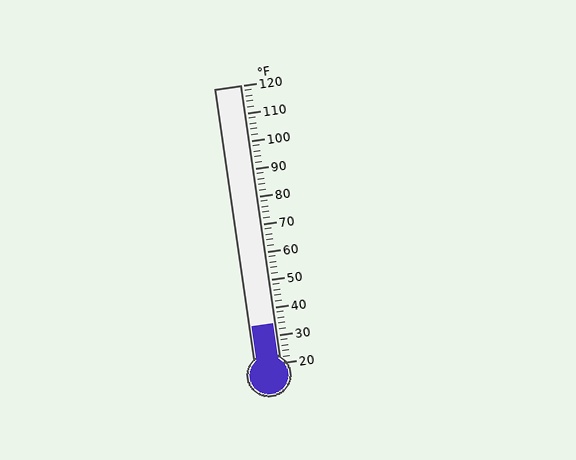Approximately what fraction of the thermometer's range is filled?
The thermometer is filled to approximately 15% of its range.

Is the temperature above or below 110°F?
The temperature is below 110°F.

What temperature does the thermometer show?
The thermometer shows approximately 34°F.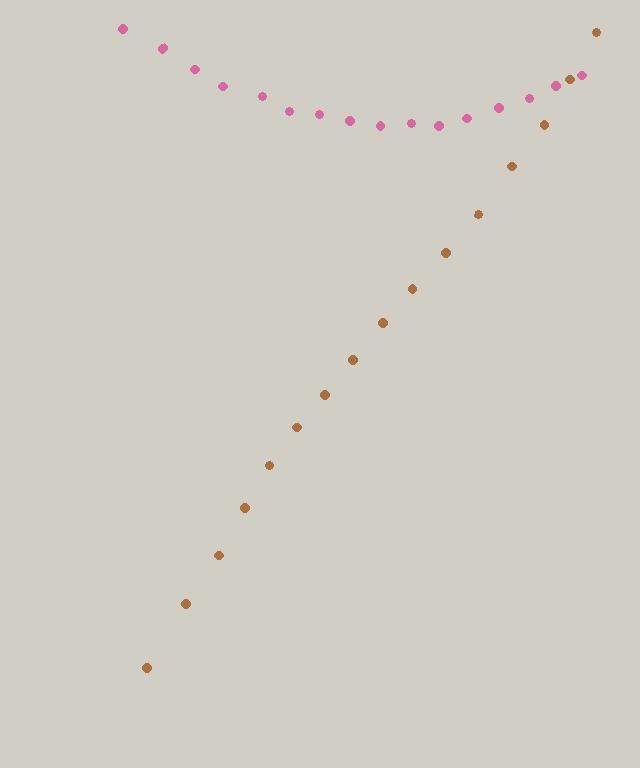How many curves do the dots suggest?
There are 2 distinct paths.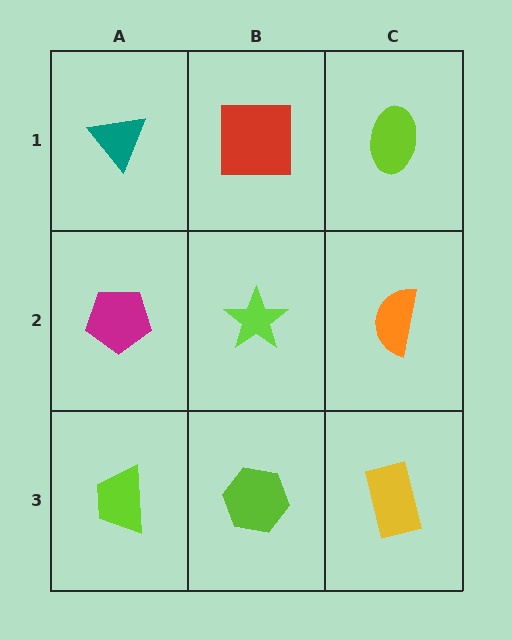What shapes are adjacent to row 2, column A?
A teal triangle (row 1, column A), a lime trapezoid (row 3, column A), a lime star (row 2, column B).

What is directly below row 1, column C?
An orange semicircle.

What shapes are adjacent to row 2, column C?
A lime ellipse (row 1, column C), a yellow rectangle (row 3, column C), a lime star (row 2, column B).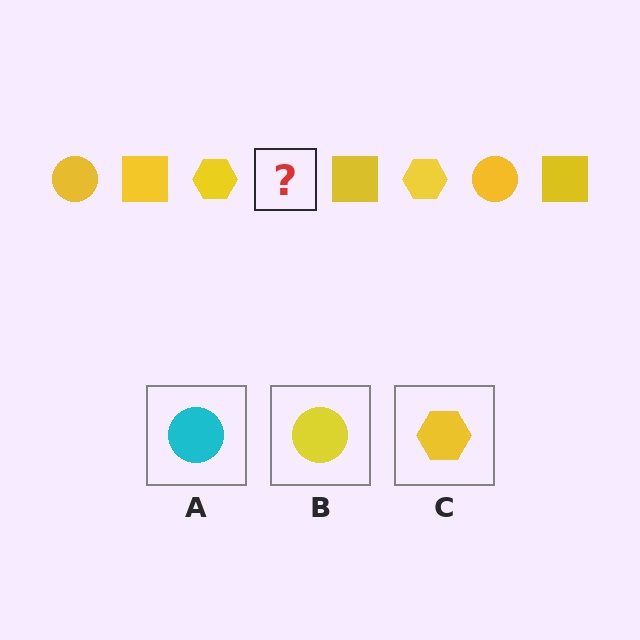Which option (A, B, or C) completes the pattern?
B.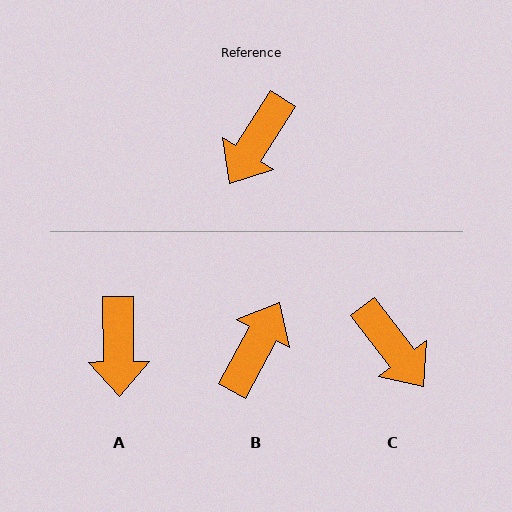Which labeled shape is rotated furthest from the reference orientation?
B, about 176 degrees away.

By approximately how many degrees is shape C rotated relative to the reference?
Approximately 70 degrees counter-clockwise.